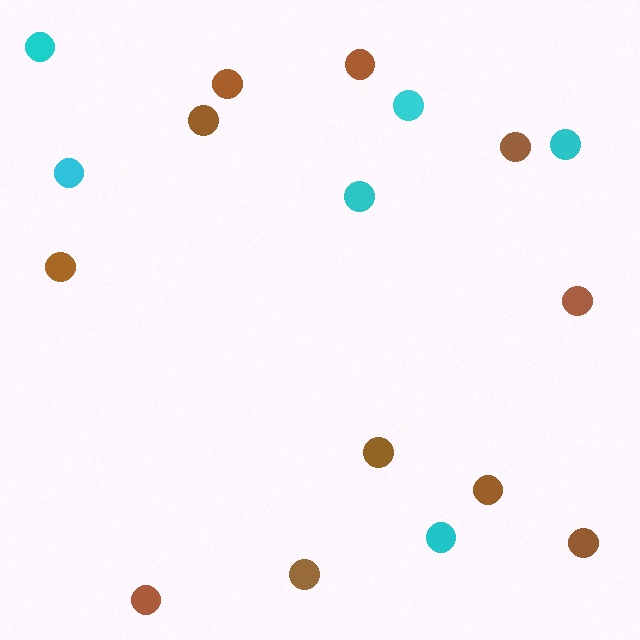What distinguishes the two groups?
There are 2 groups: one group of brown circles (11) and one group of cyan circles (6).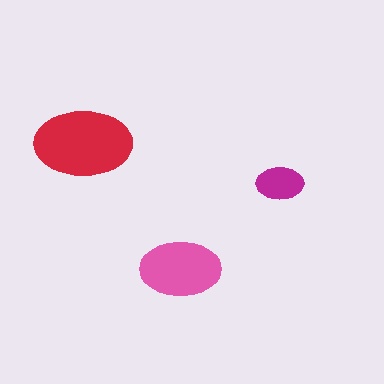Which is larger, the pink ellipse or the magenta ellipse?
The pink one.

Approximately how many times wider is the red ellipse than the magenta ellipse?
About 2 times wider.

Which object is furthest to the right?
The magenta ellipse is rightmost.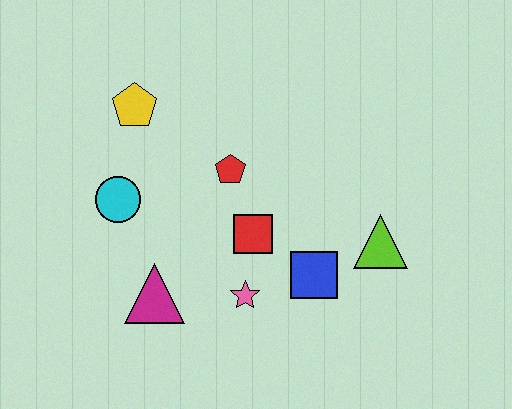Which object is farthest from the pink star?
The yellow pentagon is farthest from the pink star.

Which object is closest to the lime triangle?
The blue square is closest to the lime triangle.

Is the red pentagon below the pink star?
No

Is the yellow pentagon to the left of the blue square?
Yes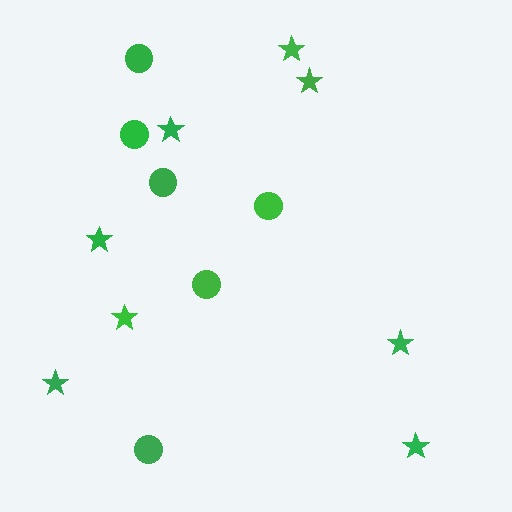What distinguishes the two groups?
There are 2 groups: one group of circles (6) and one group of stars (8).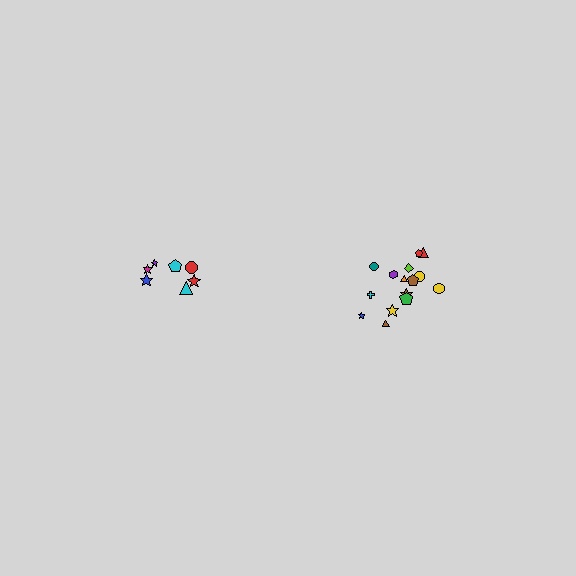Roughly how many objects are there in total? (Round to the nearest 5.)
Roughly 20 objects in total.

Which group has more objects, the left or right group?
The right group.